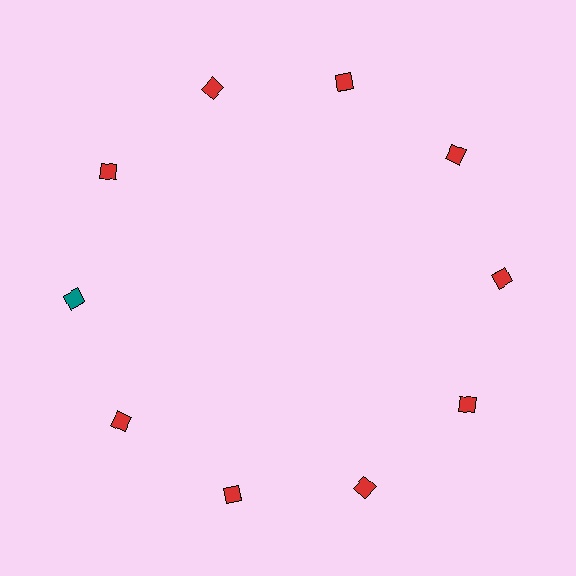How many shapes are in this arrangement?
There are 10 shapes arranged in a ring pattern.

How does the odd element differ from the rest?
It has a different color: teal instead of red.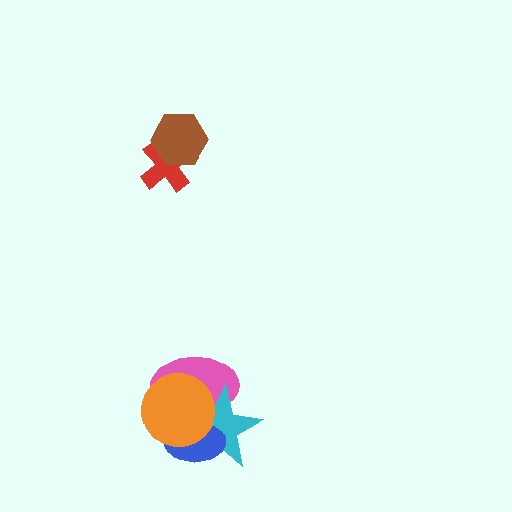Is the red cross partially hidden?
Yes, it is partially covered by another shape.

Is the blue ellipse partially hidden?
Yes, it is partially covered by another shape.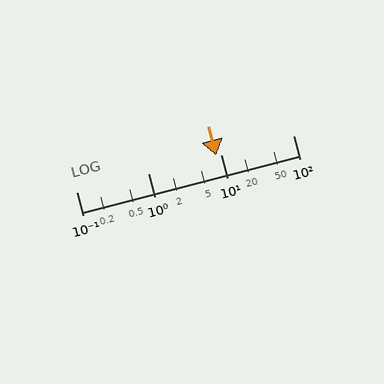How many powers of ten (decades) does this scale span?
The scale spans 3 decades, from 0.1 to 100.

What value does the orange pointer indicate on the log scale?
The pointer indicates approximately 8.6.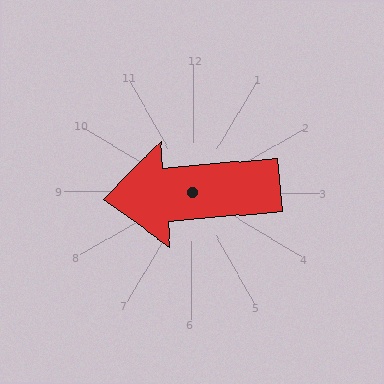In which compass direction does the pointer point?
West.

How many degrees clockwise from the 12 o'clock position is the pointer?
Approximately 265 degrees.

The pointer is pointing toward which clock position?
Roughly 9 o'clock.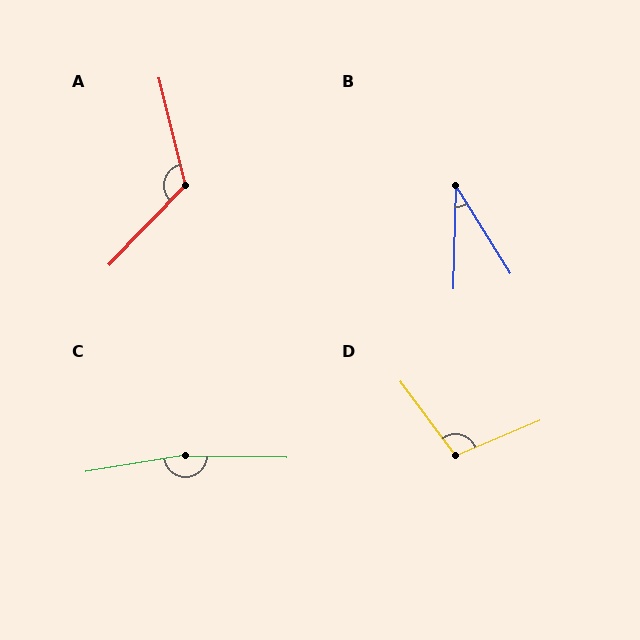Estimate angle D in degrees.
Approximately 104 degrees.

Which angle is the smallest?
B, at approximately 33 degrees.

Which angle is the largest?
C, at approximately 169 degrees.